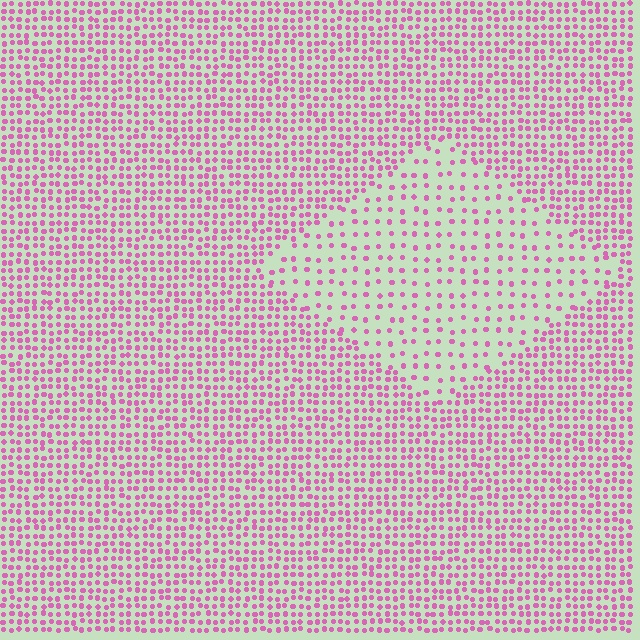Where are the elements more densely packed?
The elements are more densely packed outside the diamond boundary.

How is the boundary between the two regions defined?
The boundary is defined by a change in element density (approximately 2.4x ratio). All elements are the same color, size, and shape.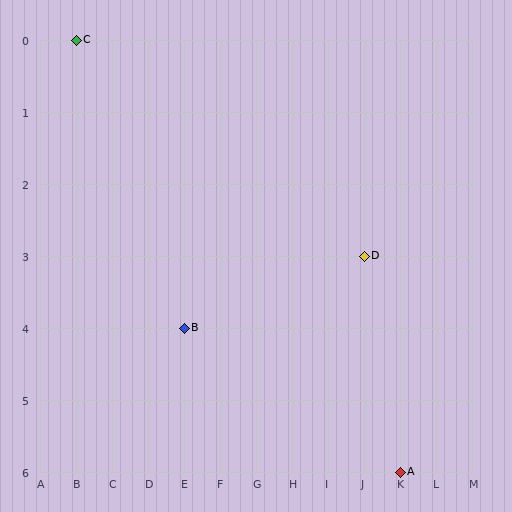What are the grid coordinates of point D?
Point D is at grid coordinates (J, 3).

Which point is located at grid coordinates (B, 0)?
Point C is at (B, 0).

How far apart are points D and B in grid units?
Points D and B are 5 columns and 1 row apart (about 5.1 grid units diagonally).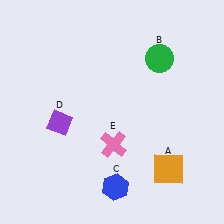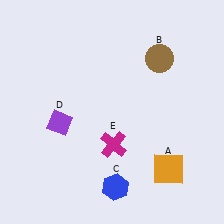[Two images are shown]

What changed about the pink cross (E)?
In Image 1, E is pink. In Image 2, it changed to magenta.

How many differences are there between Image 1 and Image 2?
There are 2 differences between the two images.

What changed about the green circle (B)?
In Image 1, B is green. In Image 2, it changed to brown.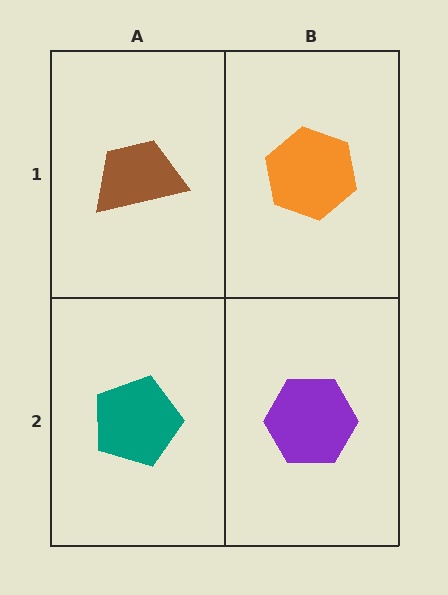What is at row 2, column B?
A purple hexagon.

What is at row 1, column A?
A brown trapezoid.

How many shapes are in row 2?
2 shapes.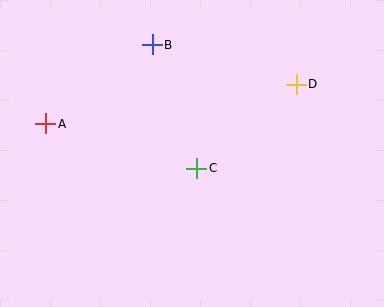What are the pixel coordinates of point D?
Point D is at (296, 84).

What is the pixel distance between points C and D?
The distance between C and D is 130 pixels.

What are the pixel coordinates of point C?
Point C is at (197, 168).